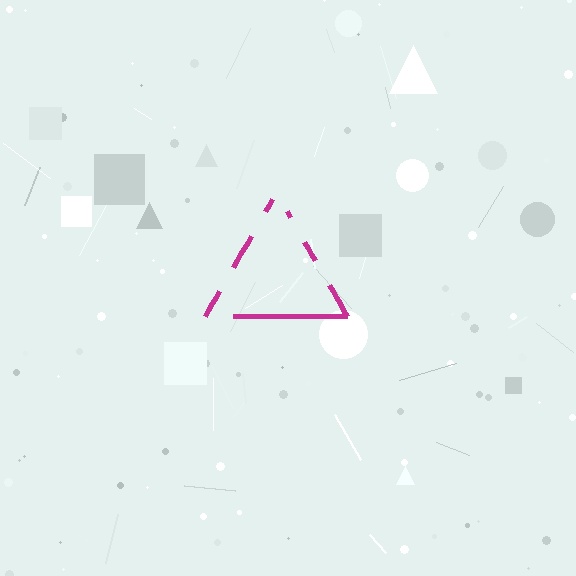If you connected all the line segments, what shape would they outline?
They would outline a triangle.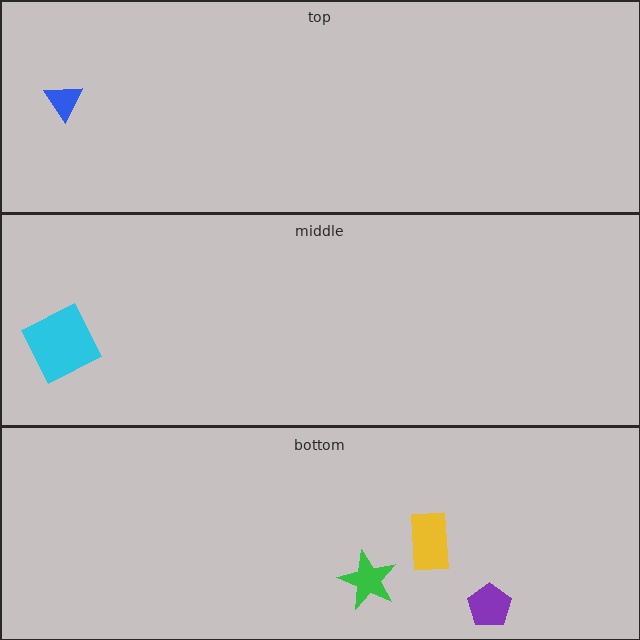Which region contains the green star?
The bottom region.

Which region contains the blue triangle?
The top region.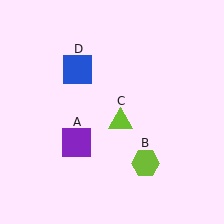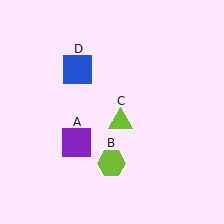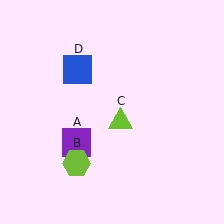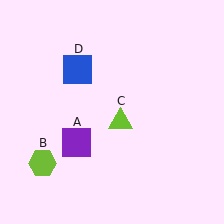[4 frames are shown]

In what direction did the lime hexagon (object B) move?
The lime hexagon (object B) moved left.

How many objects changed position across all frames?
1 object changed position: lime hexagon (object B).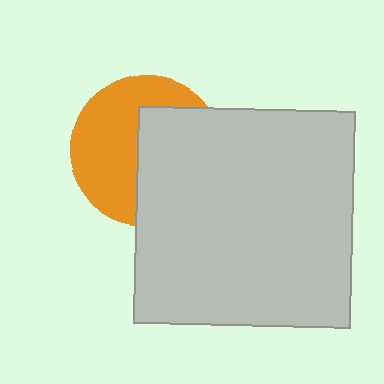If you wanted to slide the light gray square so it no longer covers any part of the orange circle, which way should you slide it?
Slide it right — that is the most direct way to separate the two shapes.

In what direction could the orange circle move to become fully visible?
The orange circle could move left. That would shift it out from behind the light gray square entirely.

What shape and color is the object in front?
The object in front is a light gray square.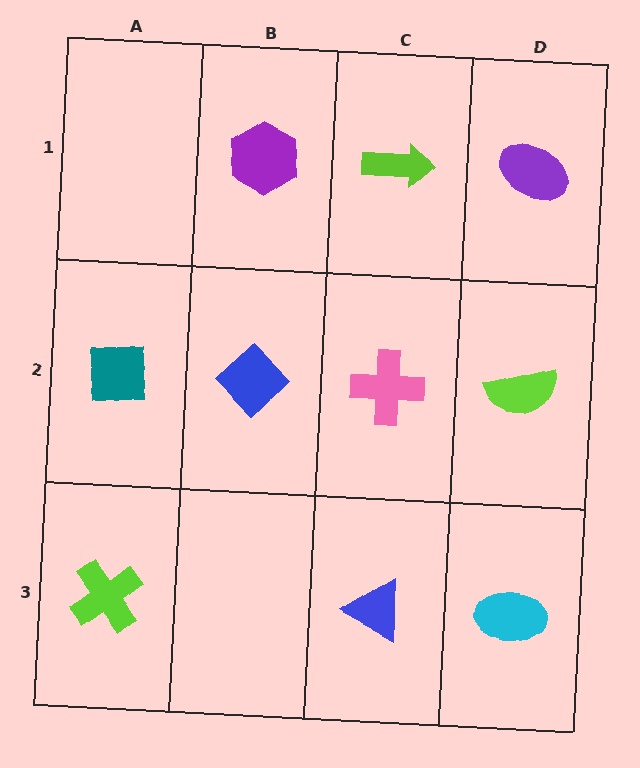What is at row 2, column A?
A teal square.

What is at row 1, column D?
A purple ellipse.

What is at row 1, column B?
A purple hexagon.